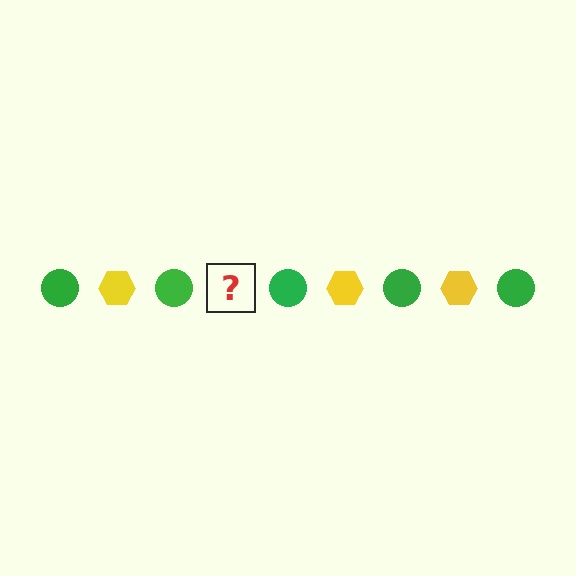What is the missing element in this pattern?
The missing element is a yellow hexagon.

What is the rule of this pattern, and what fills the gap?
The rule is that the pattern alternates between green circle and yellow hexagon. The gap should be filled with a yellow hexagon.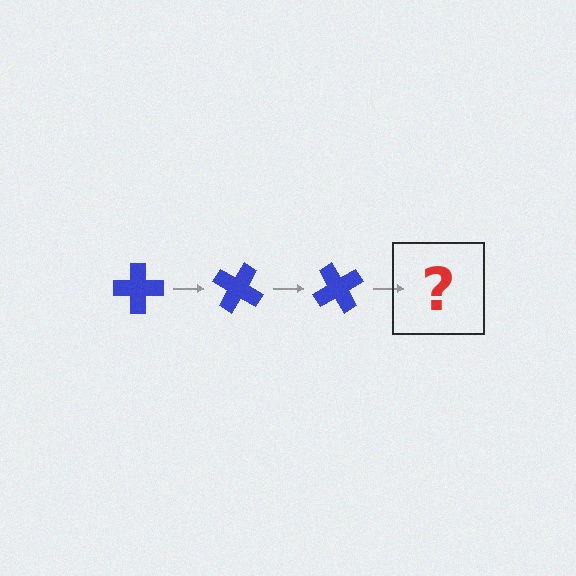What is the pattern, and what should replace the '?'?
The pattern is that the cross rotates 30 degrees each step. The '?' should be a blue cross rotated 90 degrees.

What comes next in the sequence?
The next element should be a blue cross rotated 90 degrees.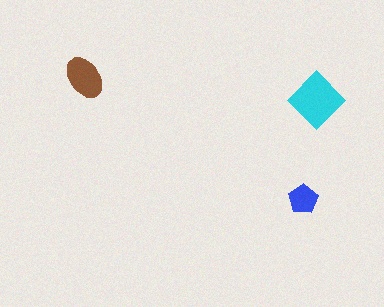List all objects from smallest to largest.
The blue pentagon, the brown ellipse, the cyan diamond.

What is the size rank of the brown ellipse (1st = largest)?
2nd.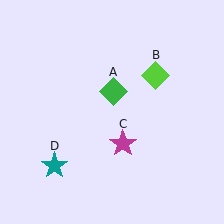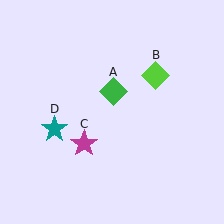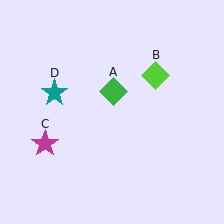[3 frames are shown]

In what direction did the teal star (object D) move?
The teal star (object D) moved up.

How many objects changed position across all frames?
2 objects changed position: magenta star (object C), teal star (object D).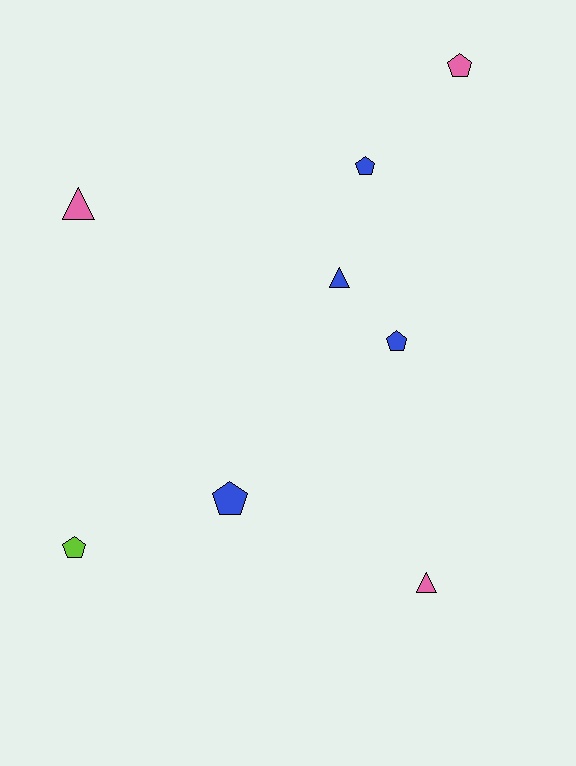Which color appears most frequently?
Blue, with 4 objects.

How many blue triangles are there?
There is 1 blue triangle.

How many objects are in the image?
There are 8 objects.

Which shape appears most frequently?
Pentagon, with 5 objects.